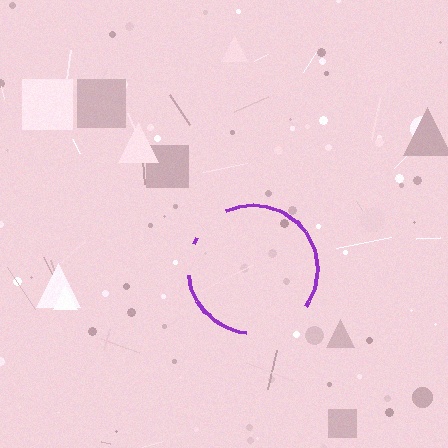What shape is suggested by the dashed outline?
The dashed outline suggests a circle.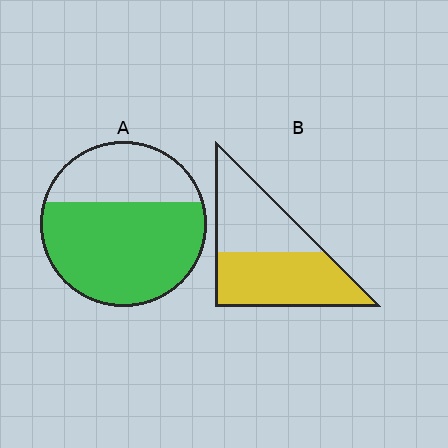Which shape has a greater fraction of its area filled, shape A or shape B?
Shape A.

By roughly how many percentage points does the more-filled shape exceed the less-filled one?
By roughly 10 percentage points (A over B).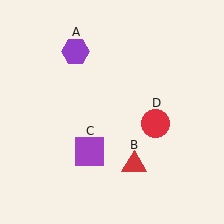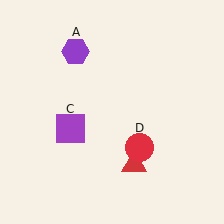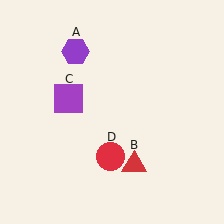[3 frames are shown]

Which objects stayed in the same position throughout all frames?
Purple hexagon (object A) and red triangle (object B) remained stationary.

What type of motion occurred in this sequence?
The purple square (object C), red circle (object D) rotated clockwise around the center of the scene.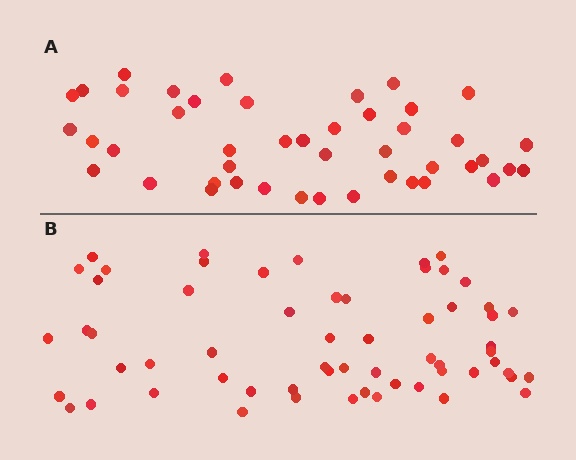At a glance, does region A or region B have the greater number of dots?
Region B (the bottom region) has more dots.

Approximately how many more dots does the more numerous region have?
Region B has approximately 15 more dots than region A.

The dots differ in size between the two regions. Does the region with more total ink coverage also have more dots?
No. Region A has more total ink coverage because its dots are larger, but region B actually contains more individual dots. Total area can be misleading — the number of items is what matters here.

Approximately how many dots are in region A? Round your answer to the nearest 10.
About 40 dots. (The exact count is 45, which rounds to 40.)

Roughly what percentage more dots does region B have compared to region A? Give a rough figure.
About 35% more.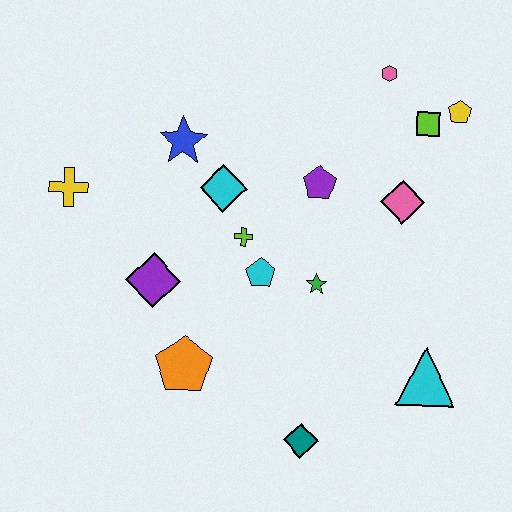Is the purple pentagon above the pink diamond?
Yes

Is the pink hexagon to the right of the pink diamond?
No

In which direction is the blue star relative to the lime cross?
The blue star is above the lime cross.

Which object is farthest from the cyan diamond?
The cyan triangle is farthest from the cyan diamond.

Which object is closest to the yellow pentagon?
The lime square is closest to the yellow pentagon.